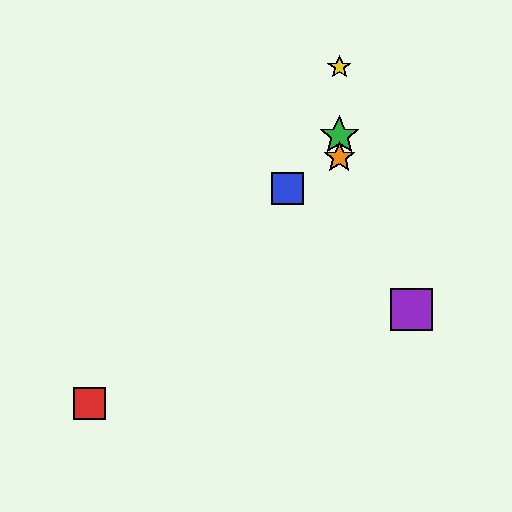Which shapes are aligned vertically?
The green star, the yellow star, the orange star are aligned vertically.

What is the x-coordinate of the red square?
The red square is at x≈90.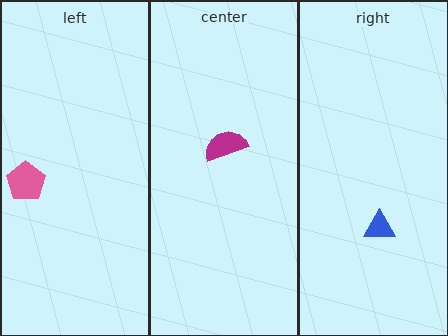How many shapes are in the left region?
1.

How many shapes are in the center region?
1.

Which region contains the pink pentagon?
The left region.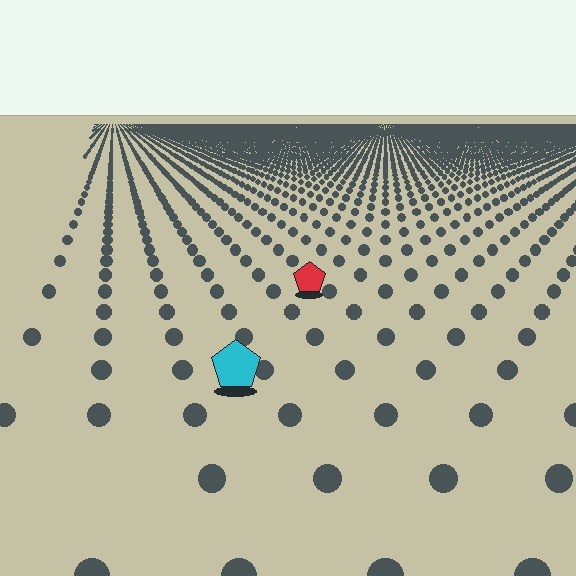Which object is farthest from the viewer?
The red pentagon is farthest from the viewer. It appears smaller and the ground texture around it is denser.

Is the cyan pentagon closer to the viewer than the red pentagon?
Yes. The cyan pentagon is closer — you can tell from the texture gradient: the ground texture is coarser near it.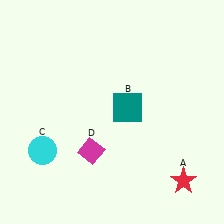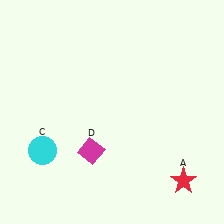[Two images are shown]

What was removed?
The teal square (B) was removed in Image 2.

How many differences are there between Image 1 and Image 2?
There is 1 difference between the two images.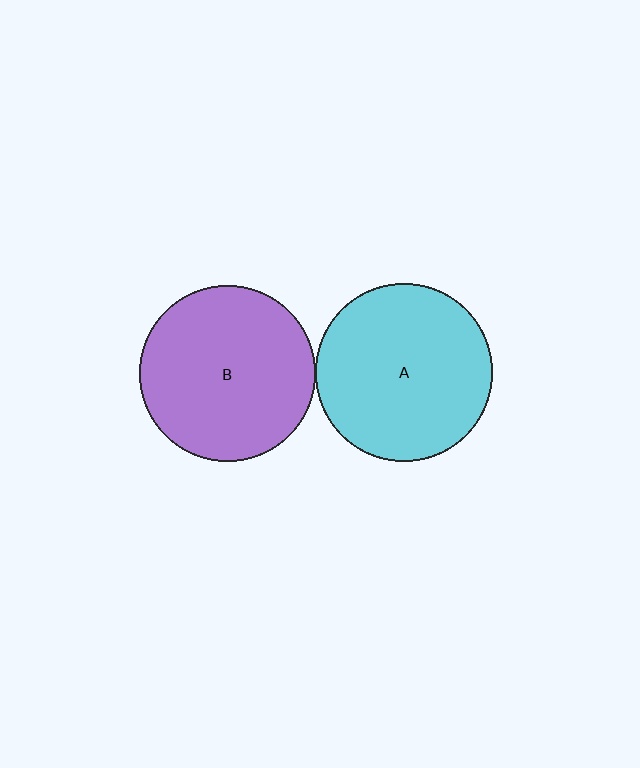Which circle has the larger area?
Circle A (cyan).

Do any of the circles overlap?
No, none of the circles overlap.